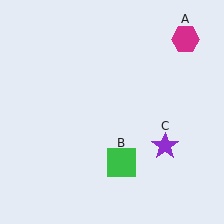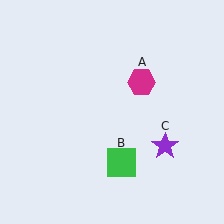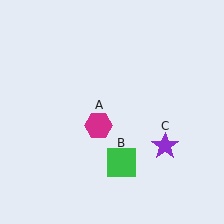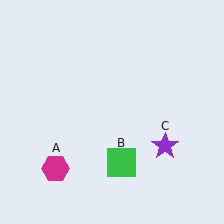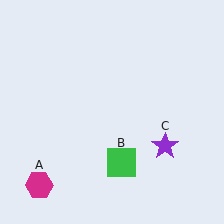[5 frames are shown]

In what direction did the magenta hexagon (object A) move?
The magenta hexagon (object A) moved down and to the left.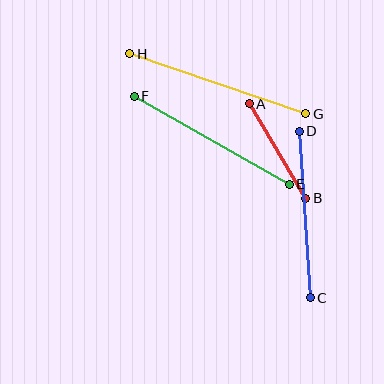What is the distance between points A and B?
The distance is approximately 110 pixels.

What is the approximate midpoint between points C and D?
The midpoint is at approximately (305, 215) pixels.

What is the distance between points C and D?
The distance is approximately 167 pixels.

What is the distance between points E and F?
The distance is approximately 178 pixels.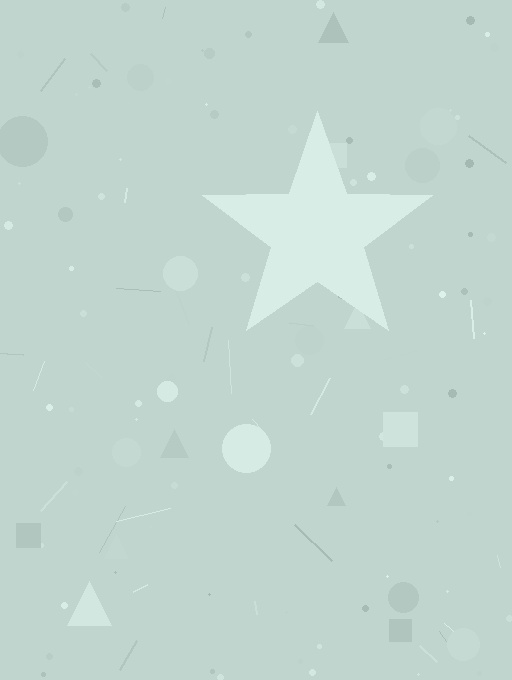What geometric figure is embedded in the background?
A star is embedded in the background.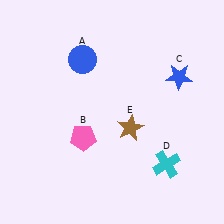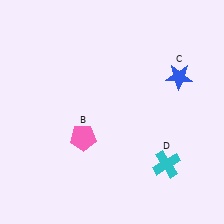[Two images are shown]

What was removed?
The blue circle (A), the brown star (E) were removed in Image 2.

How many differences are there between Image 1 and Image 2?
There are 2 differences between the two images.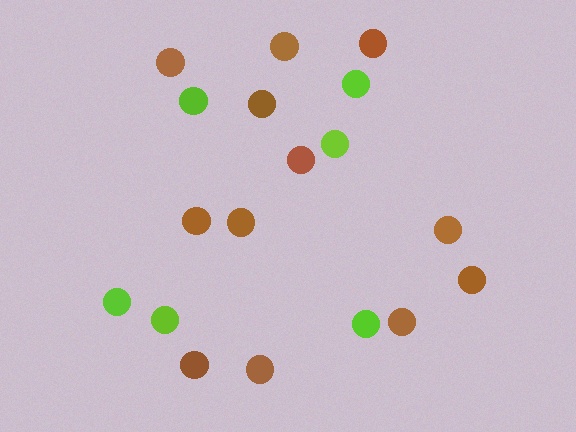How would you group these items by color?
There are 2 groups: one group of lime circles (6) and one group of brown circles (12).